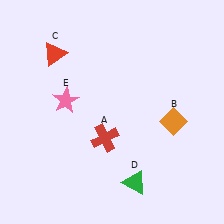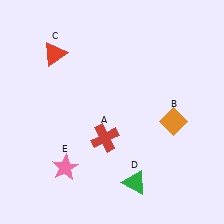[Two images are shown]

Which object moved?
The pink star (E) moved down.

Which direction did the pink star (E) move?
The pink star (E) moved down.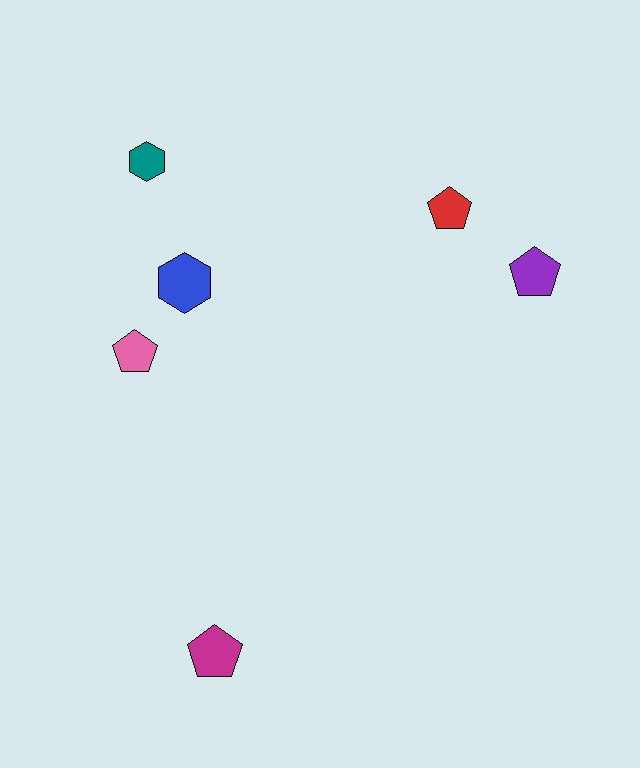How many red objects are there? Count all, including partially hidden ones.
There is 1 red object.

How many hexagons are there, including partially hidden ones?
There are 2 hexagons.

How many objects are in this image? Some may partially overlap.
There are 6 objects.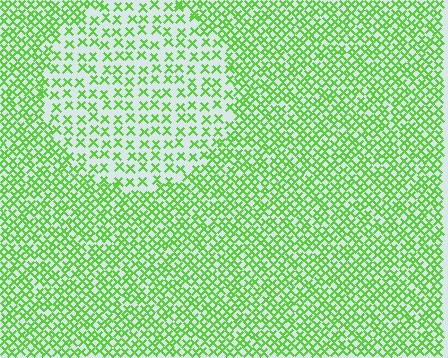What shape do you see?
I see a circle.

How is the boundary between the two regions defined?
The boundary is defined by a change in element density (approximately 2.1x ratio). All elements are the same color, size, and shape.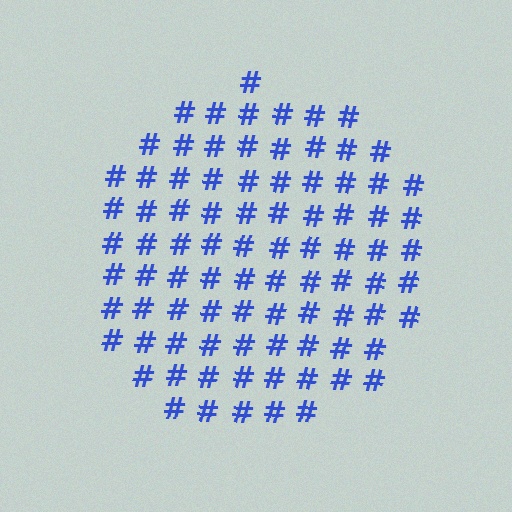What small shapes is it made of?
It is made of small hash symbols.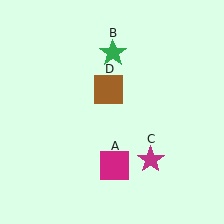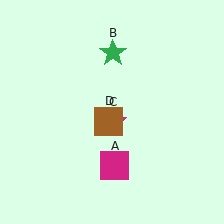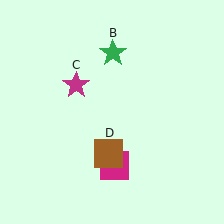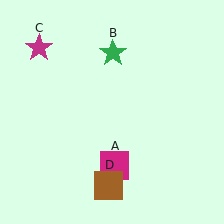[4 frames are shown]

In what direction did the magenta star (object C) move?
The magenta star (object C) moved up and to the left.